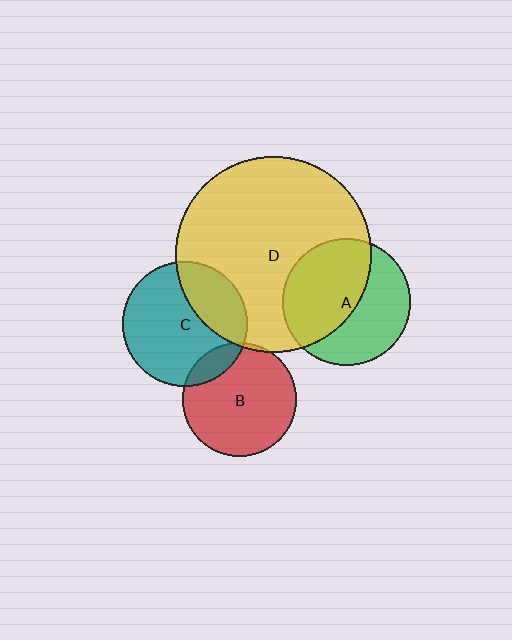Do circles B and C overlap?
Yes.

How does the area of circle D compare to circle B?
Approximately 3.0 times.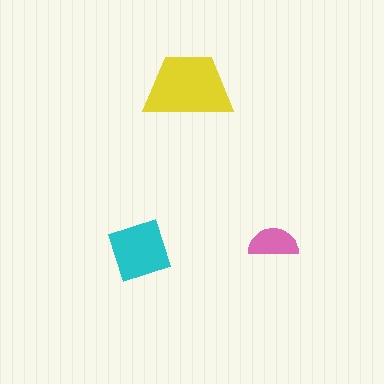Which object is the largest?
The yellow trapezoid.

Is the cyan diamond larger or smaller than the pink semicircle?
Larger.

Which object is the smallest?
The pink semicircle.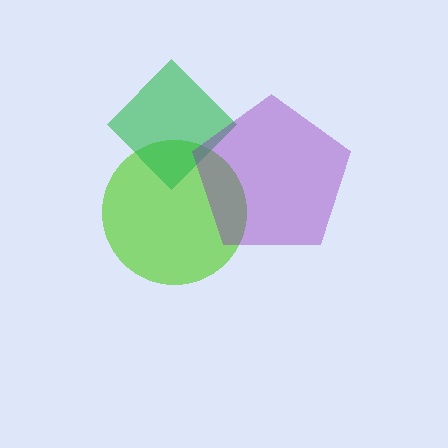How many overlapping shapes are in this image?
There are 3 overlapping shapes in the image.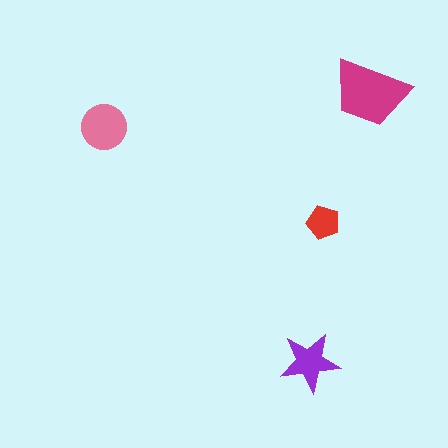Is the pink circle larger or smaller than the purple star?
Larger.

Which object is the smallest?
The red pentagon.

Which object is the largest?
The magenta trapezoid.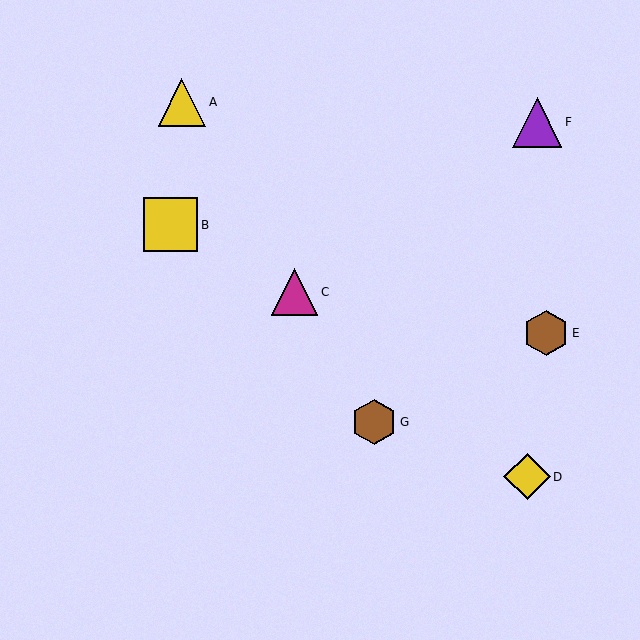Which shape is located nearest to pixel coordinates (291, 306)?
The magenta triangle (labeled C) at (294, 292) is nearest to that location.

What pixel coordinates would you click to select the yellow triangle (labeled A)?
Click at (182, 102) to select the yellow triangle A.